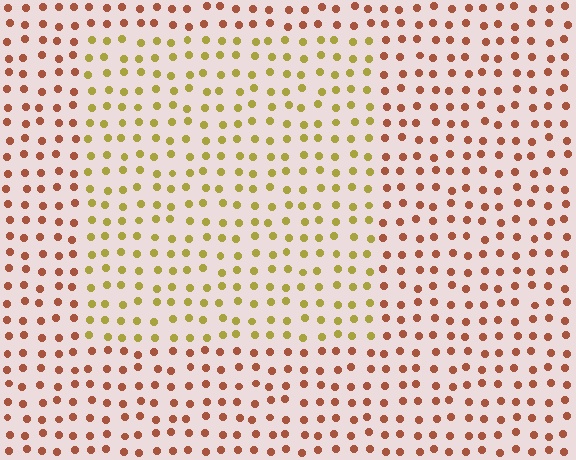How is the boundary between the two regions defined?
The boundary is defined purely by a slight shift in hue (about 45 degrees). Spacing, size, and orientation are identical on both sides.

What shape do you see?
I see a rectangle.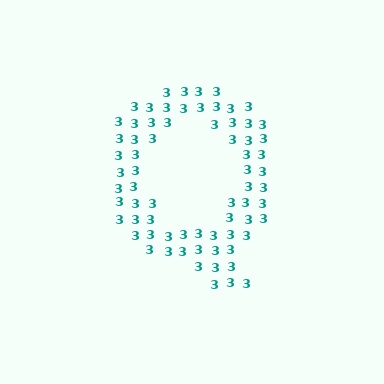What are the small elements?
The small elements are digit 3's.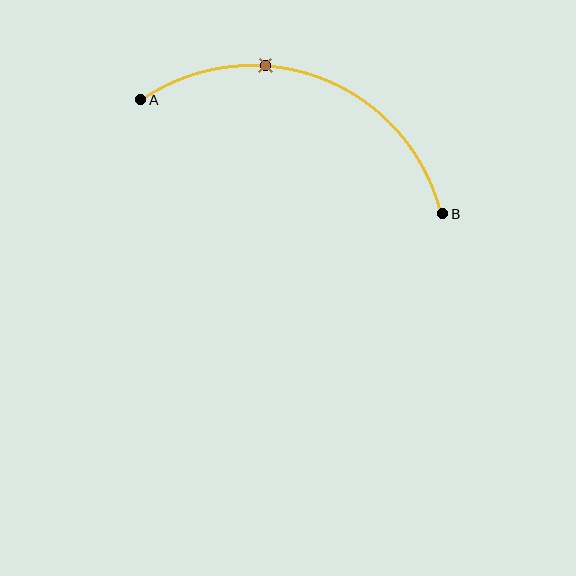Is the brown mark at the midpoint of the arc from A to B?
No. The brown mark lies on the arc but is closer to endpoint A. The arc midpoint would be at the point on the curve equidistant along the arc from both A and B.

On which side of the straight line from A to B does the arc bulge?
The arc bulges above the straight line connecting A and B.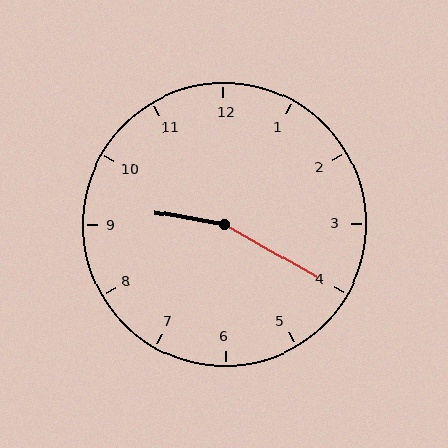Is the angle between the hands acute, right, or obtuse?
It is obtuse.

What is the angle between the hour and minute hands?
Approximately 160 degrees.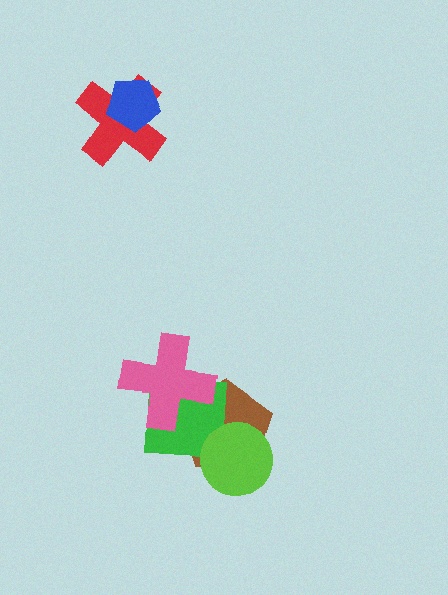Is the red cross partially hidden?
Yes, it is partially covered by another shape.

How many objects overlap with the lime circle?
2 objects overlap with the lime circle.